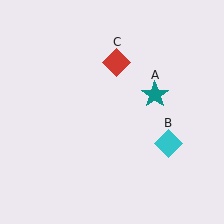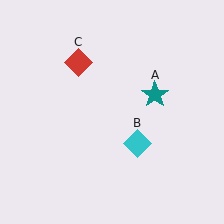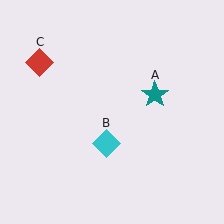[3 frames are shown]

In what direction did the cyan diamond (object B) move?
The cyan diamond (object B) moved left.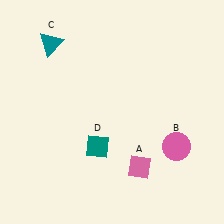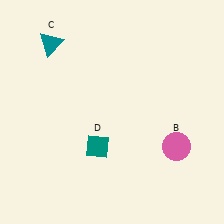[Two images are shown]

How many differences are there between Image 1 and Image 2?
There is 1 difference between the two images.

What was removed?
The pink diamond (A) was removed in Image 2.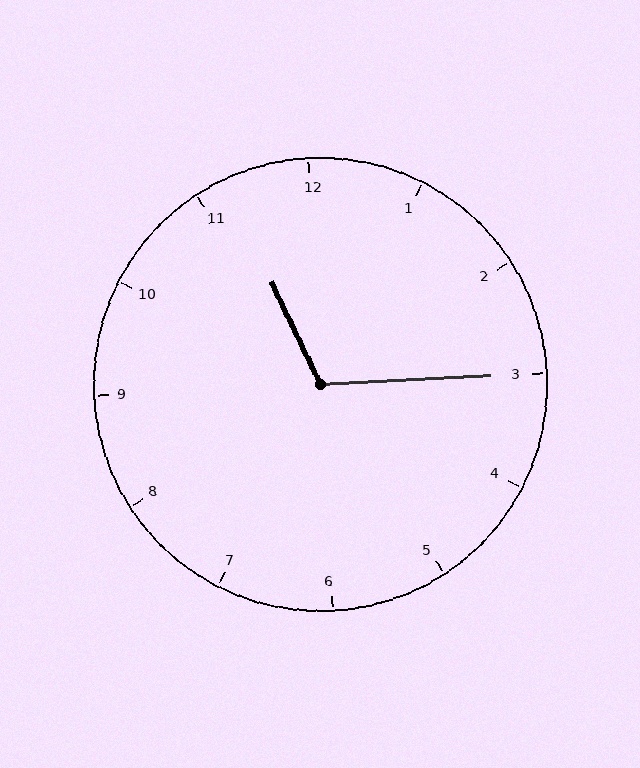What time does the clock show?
11:15.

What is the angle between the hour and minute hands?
Approximately 112 degrees.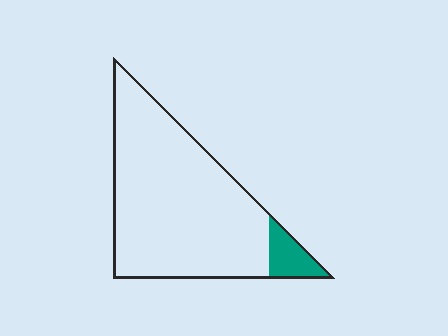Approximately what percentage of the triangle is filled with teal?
Approximately 10%.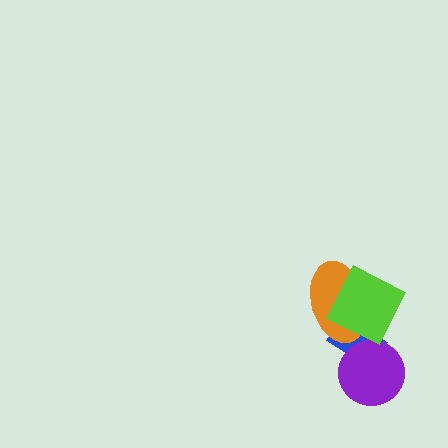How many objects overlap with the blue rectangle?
3 objects overlap with the blue rectangle.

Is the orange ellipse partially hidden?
Yes, it is partially covered by another shape.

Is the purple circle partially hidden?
No, no other shape covers it.